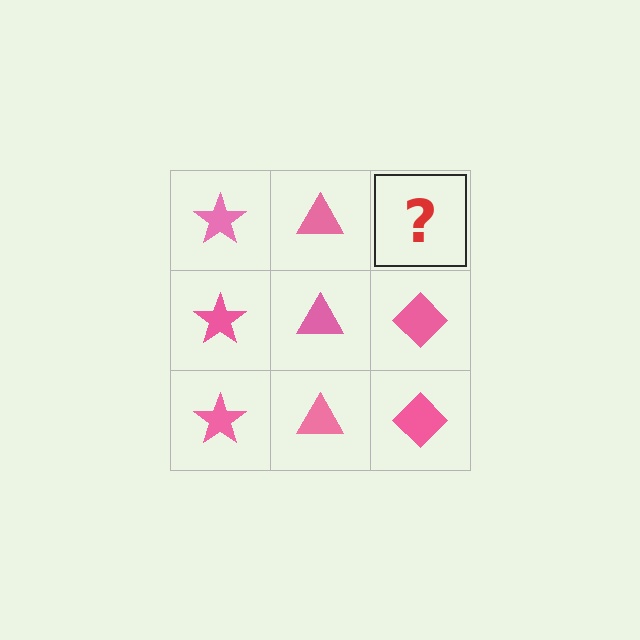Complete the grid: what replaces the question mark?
The question mark should be replaced with a pink diamond.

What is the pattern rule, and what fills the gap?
The rule is that each column has a consistent shape. The gap should be filled with a pink diamond.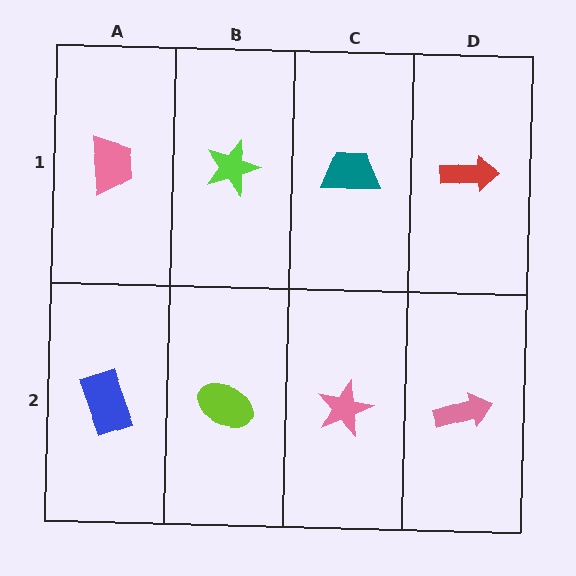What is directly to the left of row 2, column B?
A blue rectangle.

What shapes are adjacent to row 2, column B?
A lime star (row 1, column B), a blue rectangle (row 2, column A), a pink star (row 2, column C).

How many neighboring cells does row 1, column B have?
3.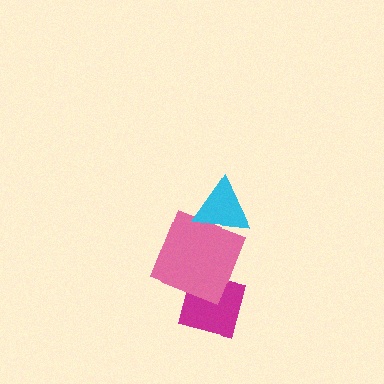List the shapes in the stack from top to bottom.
From top to bottom: the cyan triangle, the pink square, the magenta diamond.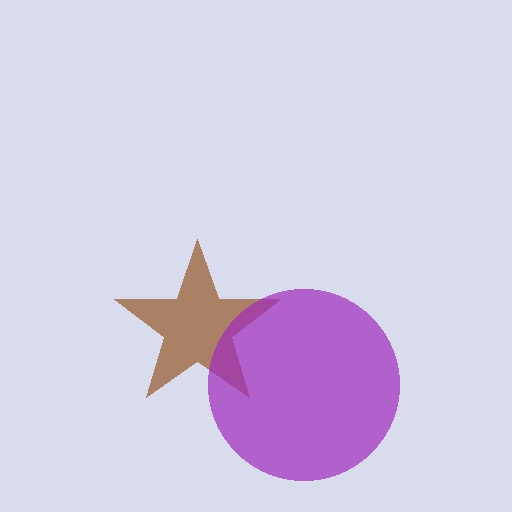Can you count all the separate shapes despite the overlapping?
Yes, there are 2 separate shapes.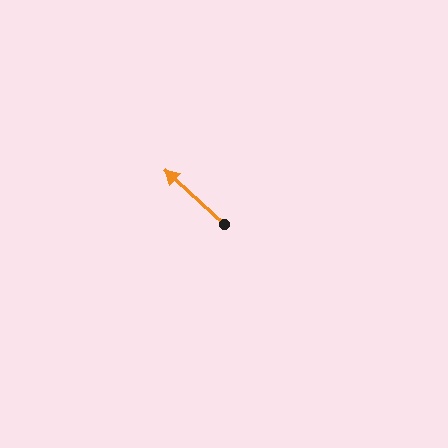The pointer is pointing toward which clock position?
Roughly 10 o'clock.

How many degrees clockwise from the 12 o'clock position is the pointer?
Approximately 312 degrees.